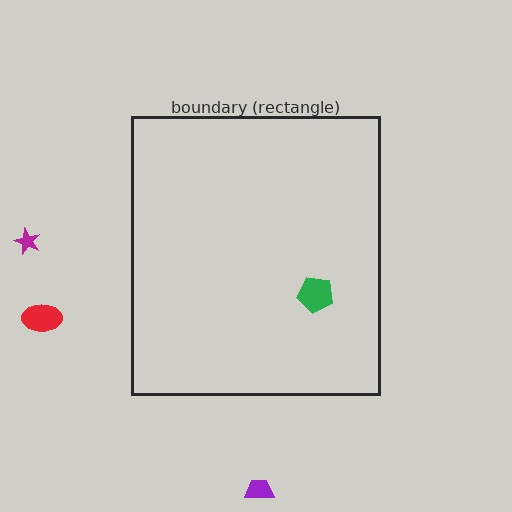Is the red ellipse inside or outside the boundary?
Outside.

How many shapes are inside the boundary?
1 inside, 3 outside.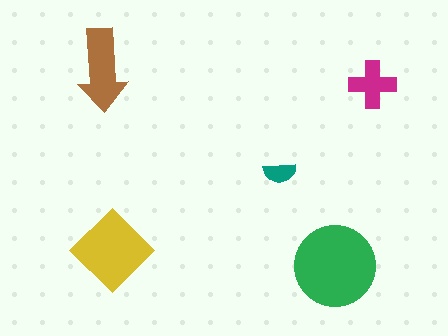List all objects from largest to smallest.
The green circle, the yellow diamond, the brown arrow, the magenta cross, the teal semicircle.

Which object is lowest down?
The green circle is bottommost.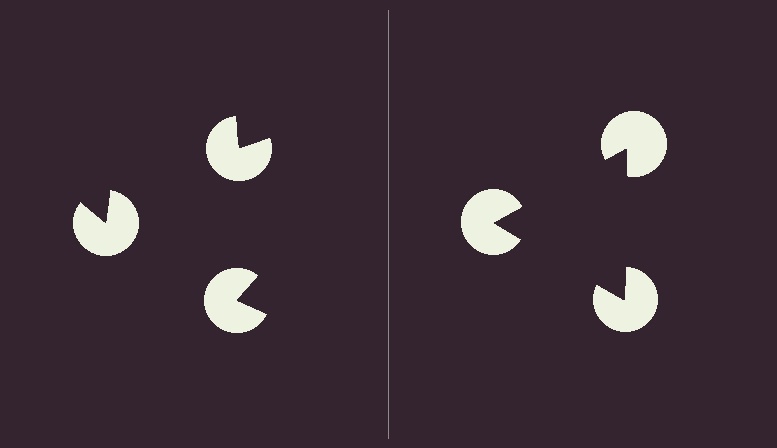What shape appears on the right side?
An illusory triangle.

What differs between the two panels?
The pac-man discs are positioned identically on both sides; only the wedge orientations differ. On the right they align to a triangle; on the left they are misaligned.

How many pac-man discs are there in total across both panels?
6 — 3 on each side.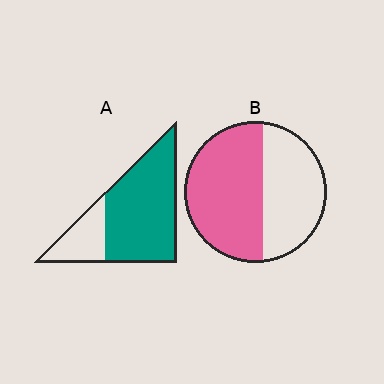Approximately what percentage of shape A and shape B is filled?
A is approximately 75% and B is approximately 55%.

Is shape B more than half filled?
Yes.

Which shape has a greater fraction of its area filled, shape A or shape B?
Shape A.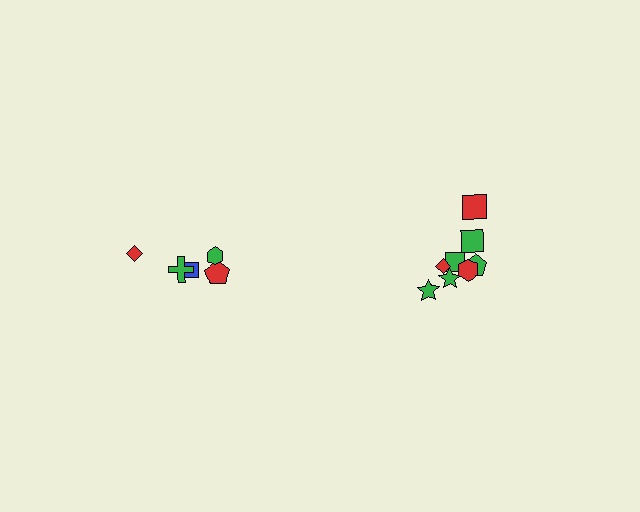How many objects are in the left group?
There are 5 objects.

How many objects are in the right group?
There are 8 objects.